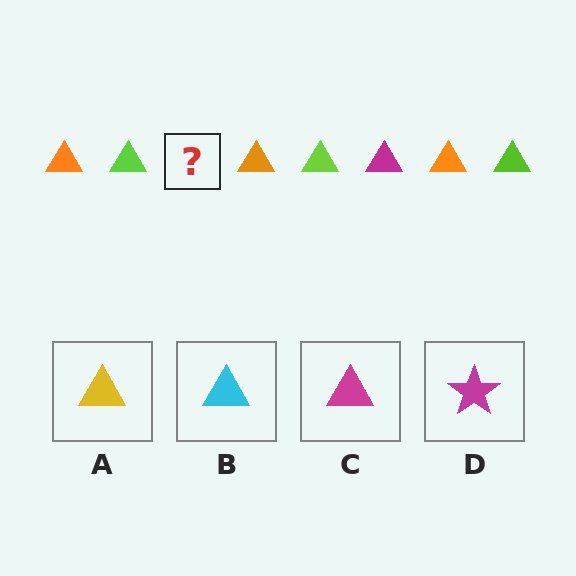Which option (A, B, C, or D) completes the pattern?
C.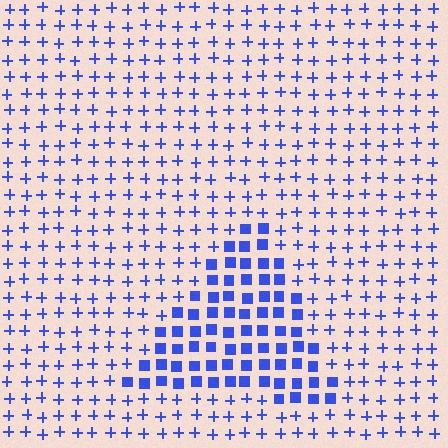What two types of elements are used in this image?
The image uses squares inside the triangle region and plus signs outside it.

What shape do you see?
I see a triangle.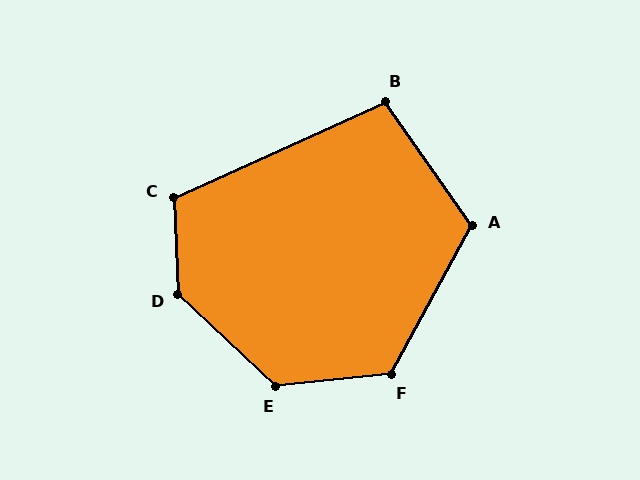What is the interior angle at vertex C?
Approximately 112 degrees (obtuse).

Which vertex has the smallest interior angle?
B, at approximately 101 degrees.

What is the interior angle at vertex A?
Approximately 117 degrees (obtuse).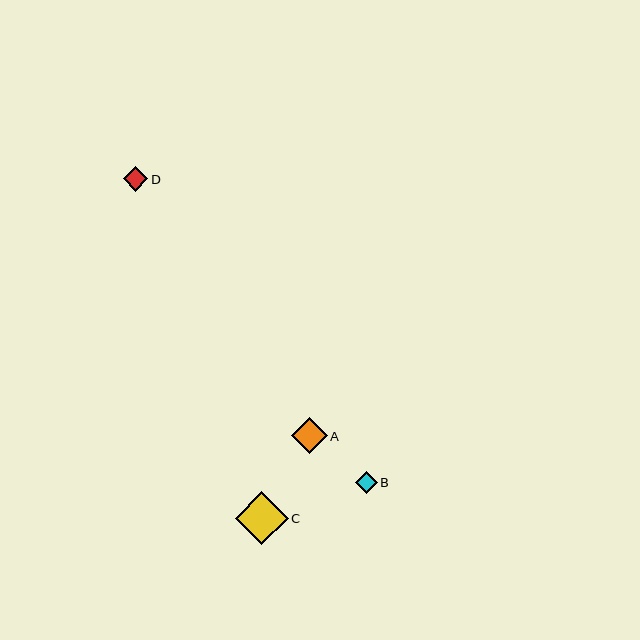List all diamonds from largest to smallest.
From largest to smallest: C, A, D, B.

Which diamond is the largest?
Diamond C is the largest with a size of approximately 53 pixels.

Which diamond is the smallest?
Diamond B is the smallest with a size of approximately 22 pixels.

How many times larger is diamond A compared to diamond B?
Diamond A is approximately 1.6 times the size of diamond B.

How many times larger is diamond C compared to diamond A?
Diamond C is approximately 1.5 times the size of diamond A.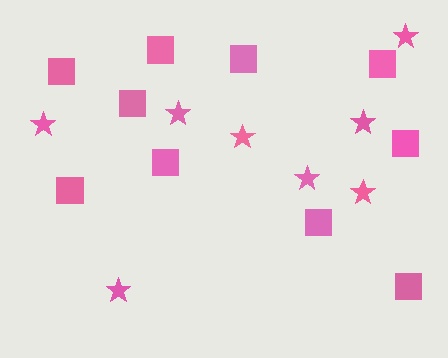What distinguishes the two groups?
There are 2 groups: one group of stars (8) and one group of squares (10).